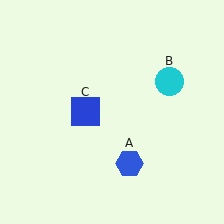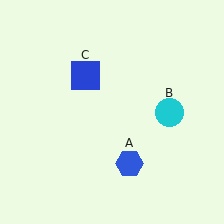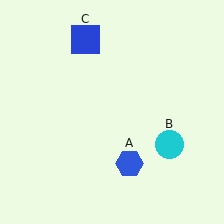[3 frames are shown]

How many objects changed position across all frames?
2 objects changed position: cyan circle (object B), blue square (object C).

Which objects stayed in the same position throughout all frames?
Blue hexagon (object A) remained stationary.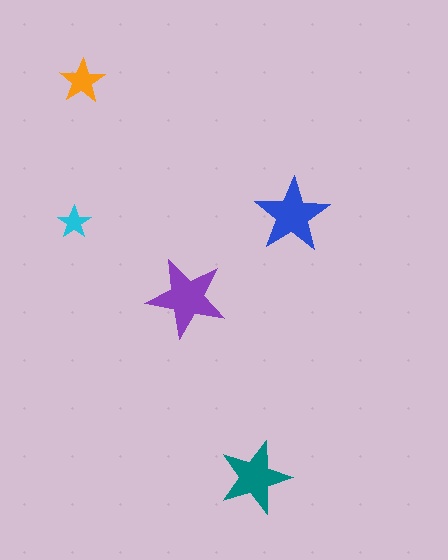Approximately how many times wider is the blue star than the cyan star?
About 2 times wider.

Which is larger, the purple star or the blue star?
The purple one.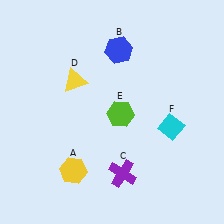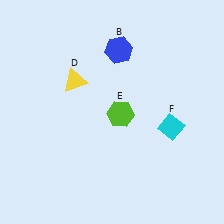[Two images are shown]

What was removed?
The purple cross (C), the yellow hexagon (A) were removed in Image 2.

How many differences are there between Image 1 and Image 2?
There are 2 differences between the two images.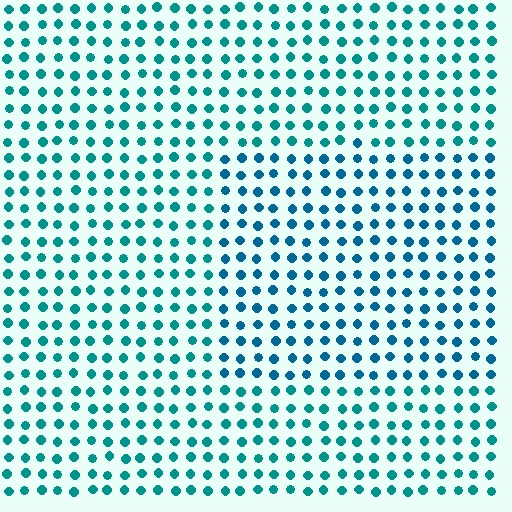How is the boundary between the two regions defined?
The boundary is defined purely by a slight shift in hue (about 22 degrees). Spacing, size, and orientation are identical on both sides.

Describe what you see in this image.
The image is filled with small teal elements in a uniform arrangement. A rectangle-shaped region is visible where the elements are tinted to a slightly different hue, forming a subtle color boundary.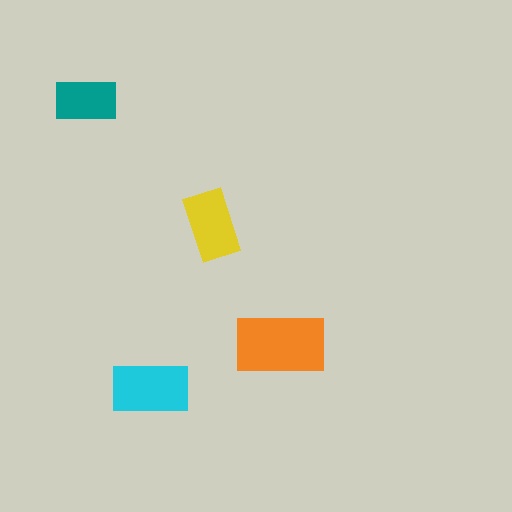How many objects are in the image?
There are 4 objects in the image.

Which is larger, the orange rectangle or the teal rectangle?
The orange one.